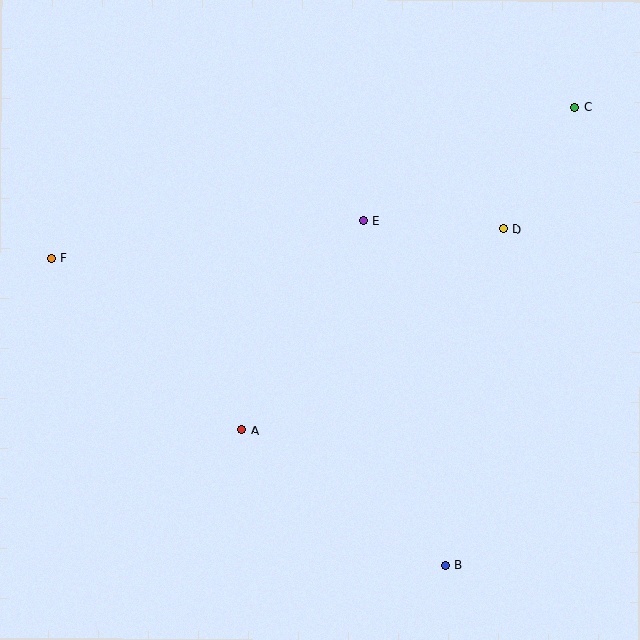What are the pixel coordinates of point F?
Point F is at (52, 258).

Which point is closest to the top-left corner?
Point F is closest to the top-left corner.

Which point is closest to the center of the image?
Point E at (363, 221) is closest to the center.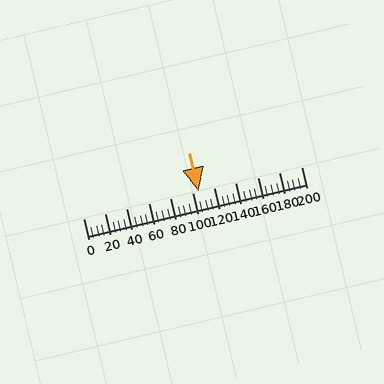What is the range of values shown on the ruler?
The ruler shows values from 0 to 200.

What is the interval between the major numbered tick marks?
The major tick marks are spaced 20 units apart.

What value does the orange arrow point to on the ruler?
The orange arrow points to approximately 106.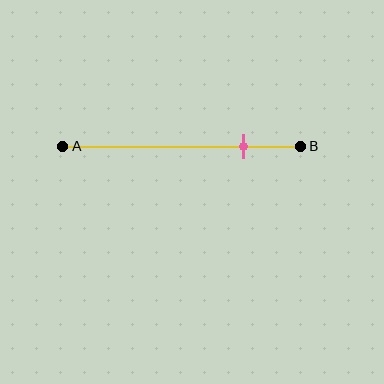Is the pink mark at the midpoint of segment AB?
No, the mark is at about 75% from A, not at the 50% midpoint.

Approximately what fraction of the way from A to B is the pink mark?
The pink mark is approximately 75% of the way from A to B.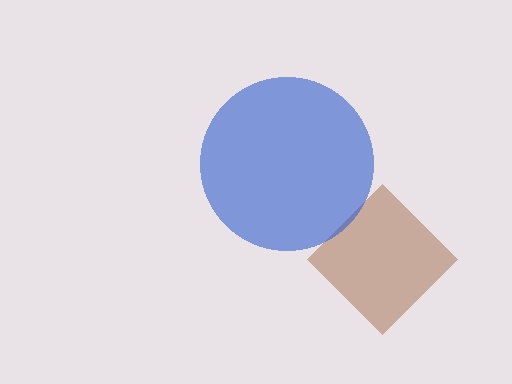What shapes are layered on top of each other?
The layered shapes are: a brown diamond, a blue circle.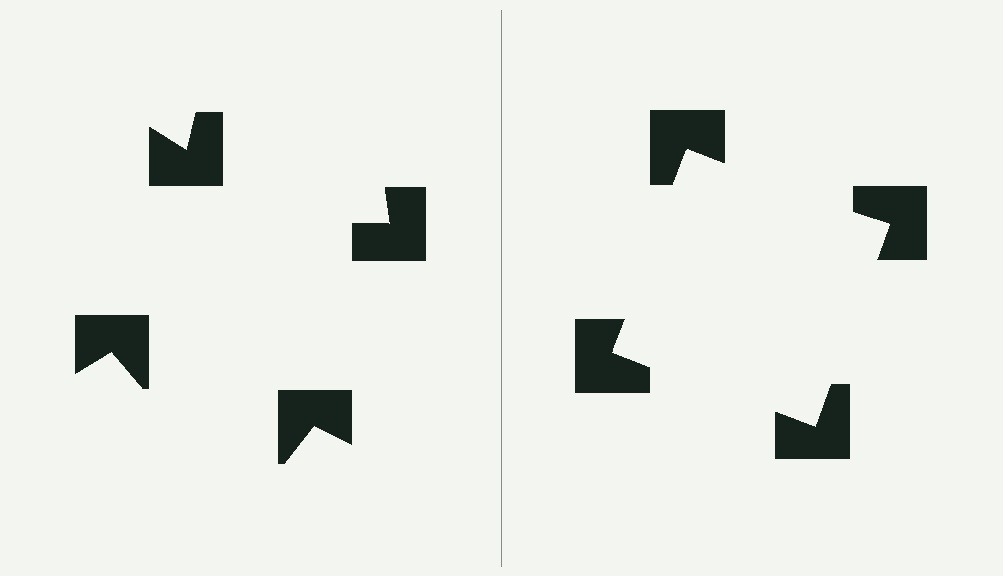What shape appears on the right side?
An illusory square.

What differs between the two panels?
The notched squares are positioned identically on both sides; only the wedge orientations differ. On the right they align to a square; on the left they are misaligned.